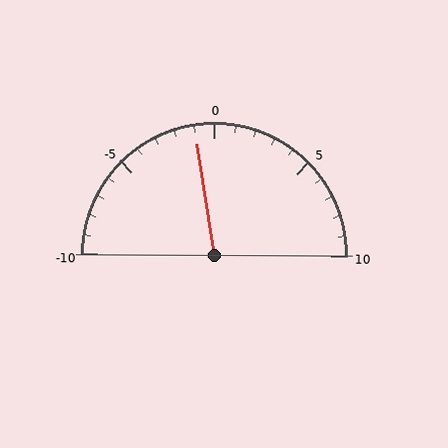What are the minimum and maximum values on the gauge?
The gauge ranges from -10 to 10.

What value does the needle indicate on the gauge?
The needle indicates approximately -1.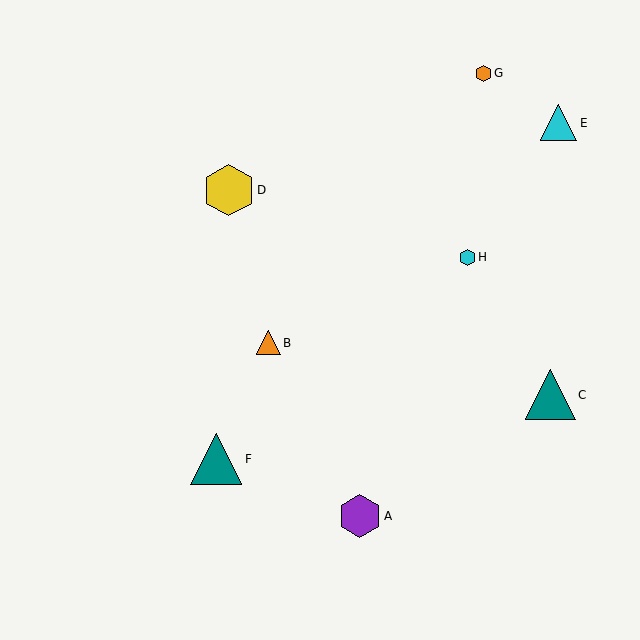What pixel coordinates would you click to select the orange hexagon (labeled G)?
Click at (483, 73) to select the orange hexagon G.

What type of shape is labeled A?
Shape A is a purple hexagon.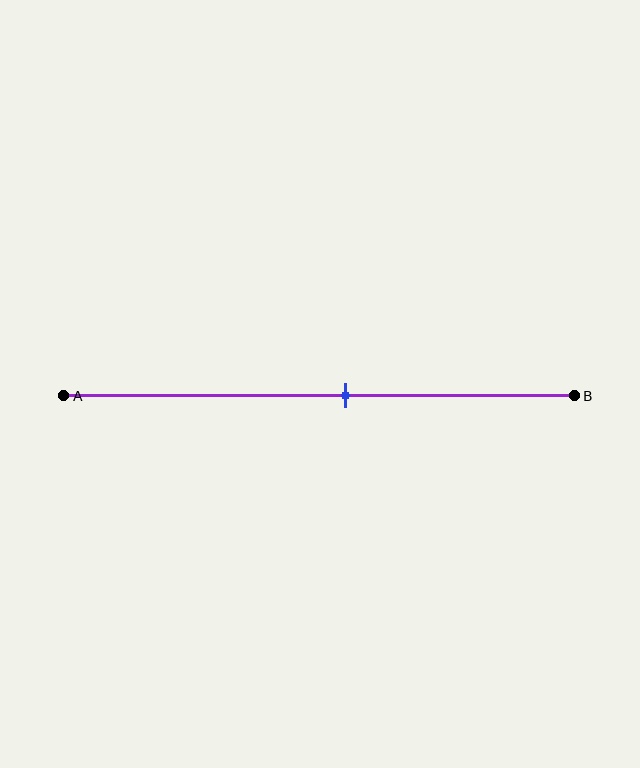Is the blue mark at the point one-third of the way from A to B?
No, the mark is at about 55% from A, not at the 33% one-third point.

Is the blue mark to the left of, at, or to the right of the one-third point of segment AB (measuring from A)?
The blue mark is to the right of the one-third point of segment AB.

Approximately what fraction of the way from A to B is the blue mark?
The blue mark is approximately 55% of the way from A to B.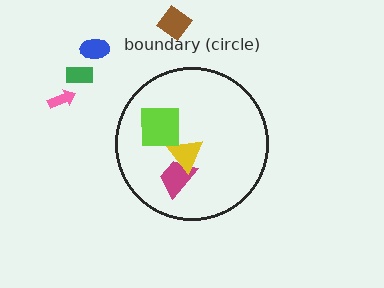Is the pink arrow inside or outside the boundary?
Outside.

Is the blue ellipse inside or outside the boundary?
Outside.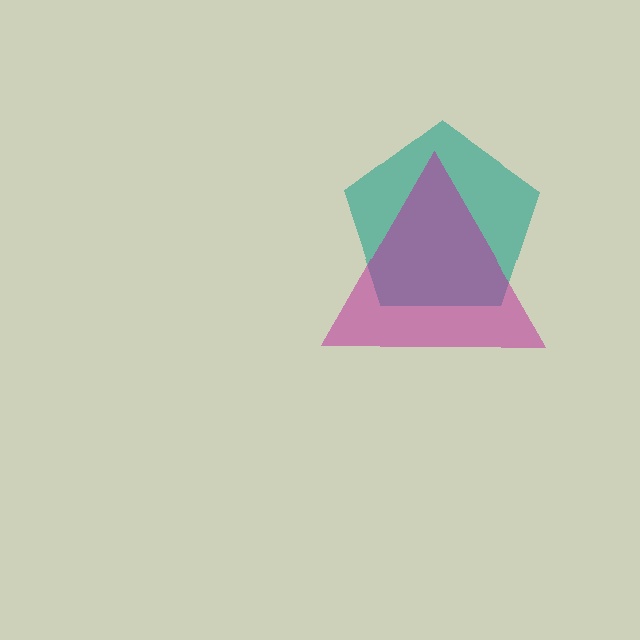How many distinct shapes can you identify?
There are 2 distinct shapes: a teal pentagon, a magenta triangle.